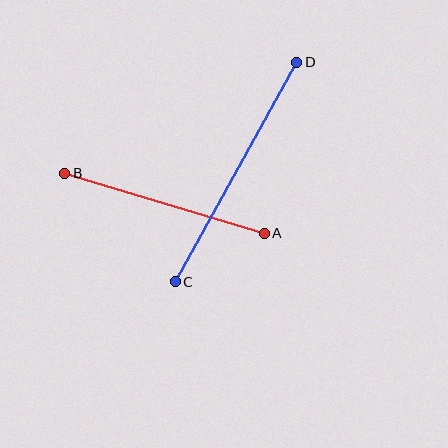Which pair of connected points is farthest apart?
Points C and D are farthest apart.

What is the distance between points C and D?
The distance is approximately 251 pixels.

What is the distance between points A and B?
The distance is approximately 208 pixels.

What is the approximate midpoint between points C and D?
The midpoint is at approximately (236, 172) pixels.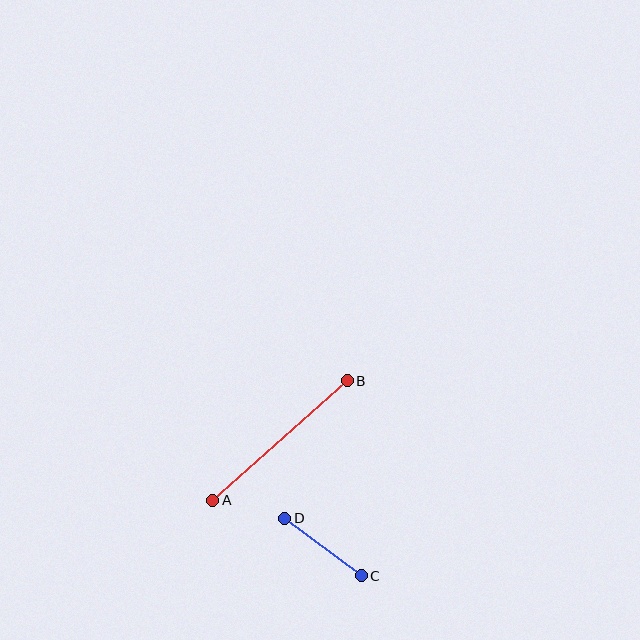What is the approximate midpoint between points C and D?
The midpoint is at approximately (323, 547) pixels.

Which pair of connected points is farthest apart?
Points A and B are farthest apart.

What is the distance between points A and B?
The distance is approximately 180 pixels.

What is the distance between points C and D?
The distance is approximately 96 pixels.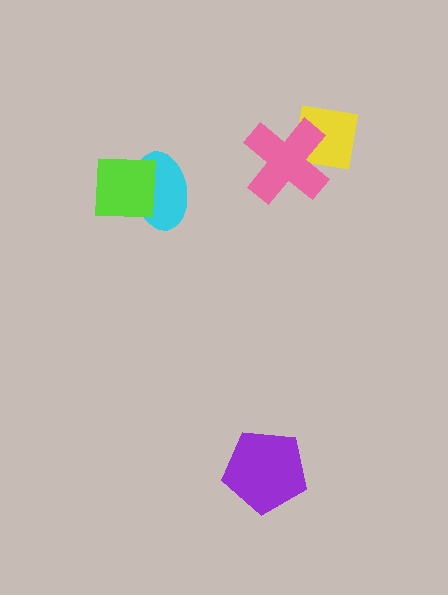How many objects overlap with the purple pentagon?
0 objects overlap with the purple pentagon.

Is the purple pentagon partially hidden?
No, no other shape covers it.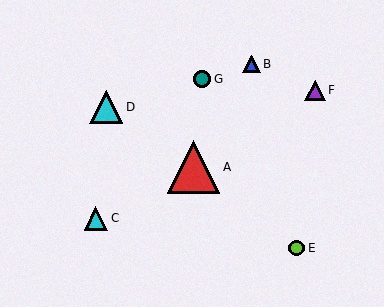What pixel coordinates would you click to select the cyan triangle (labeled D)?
Click at (106, 107) to select the cyan triangle D.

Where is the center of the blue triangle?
The center of the blue triangle is at (251, 64).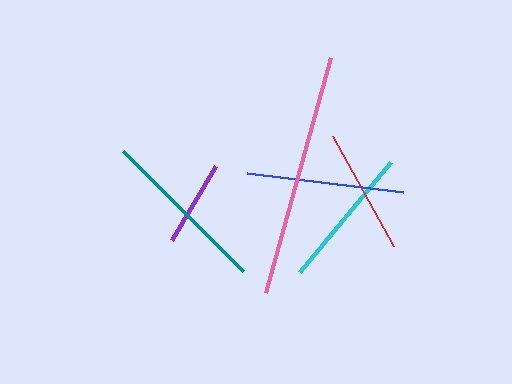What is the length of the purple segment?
The purple segment is approximately 87 pixels long.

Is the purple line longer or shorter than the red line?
The red line is longer than the purple line.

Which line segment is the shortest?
The purple line is the shortest at approximately 87 pixels.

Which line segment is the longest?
The pink line is the longest at approximately 243 pixels.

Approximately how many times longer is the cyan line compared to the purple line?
The cyan line is approximately 1.6 times the length of the purple line.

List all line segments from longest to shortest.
From longest to shortest: pink, teal, blue, cyan, red, purple.